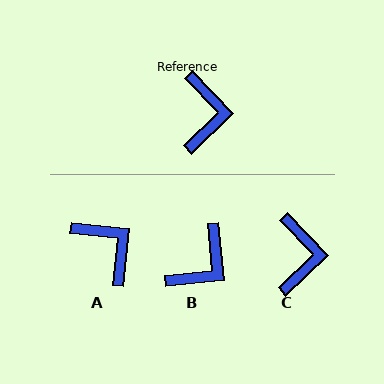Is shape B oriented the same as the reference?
No, it is off by about 38 degrees.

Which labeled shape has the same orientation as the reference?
C.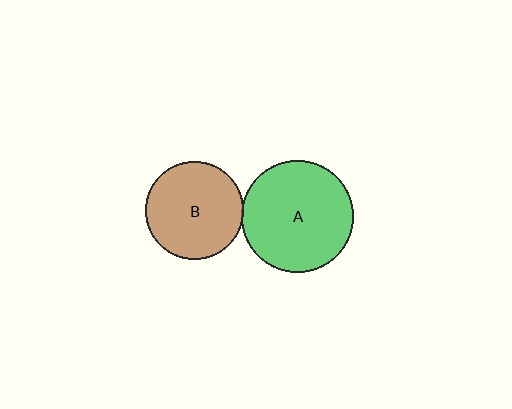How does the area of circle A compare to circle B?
Approximately 1.3 times.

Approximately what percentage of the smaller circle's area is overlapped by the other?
Approximately 5%.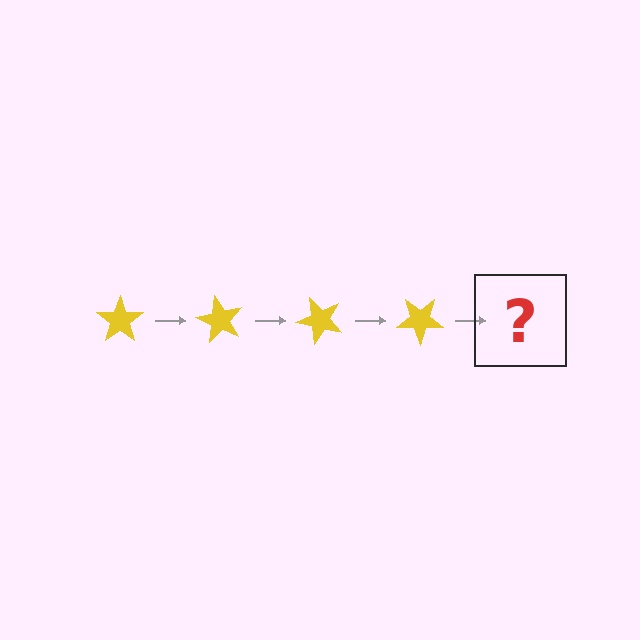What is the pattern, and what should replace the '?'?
The pattern is that the star rotates 60 degrees each step. The '?' should be a yellow star rotated 240 degrees.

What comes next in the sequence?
The next element should be a yellow star rotated 240 degrees.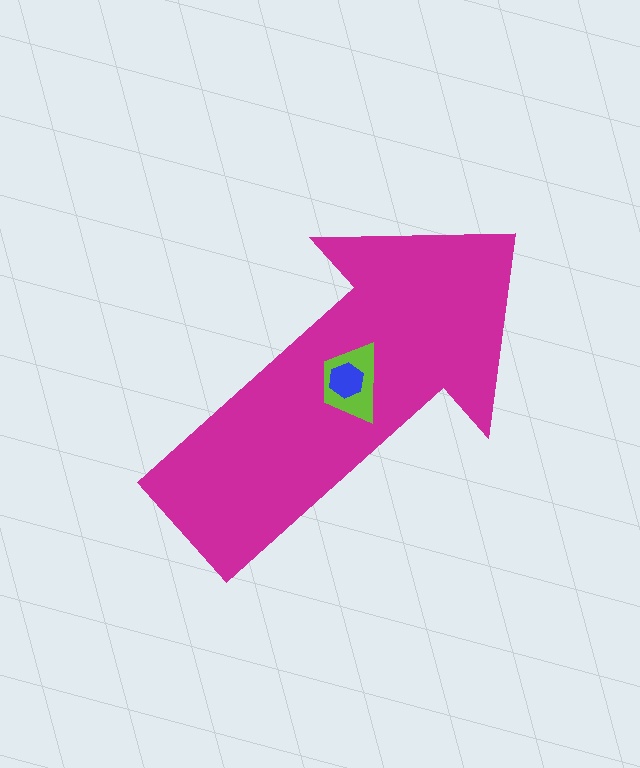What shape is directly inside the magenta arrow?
The lime trapezoid.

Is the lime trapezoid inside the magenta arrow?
Yes.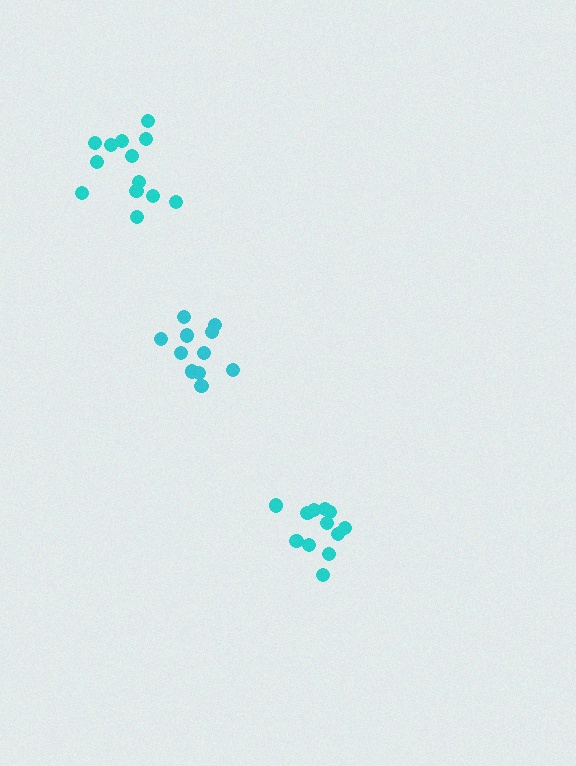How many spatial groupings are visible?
There are 3 spatial groupings.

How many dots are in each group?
Group 1: 12 dots, Group 2: 11 dots, Group 3: 13 dots (36 total).